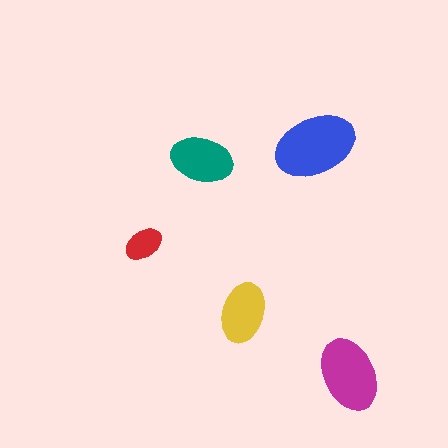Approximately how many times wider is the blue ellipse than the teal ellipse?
About 1.5 times wider.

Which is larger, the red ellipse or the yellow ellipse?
The yellow one.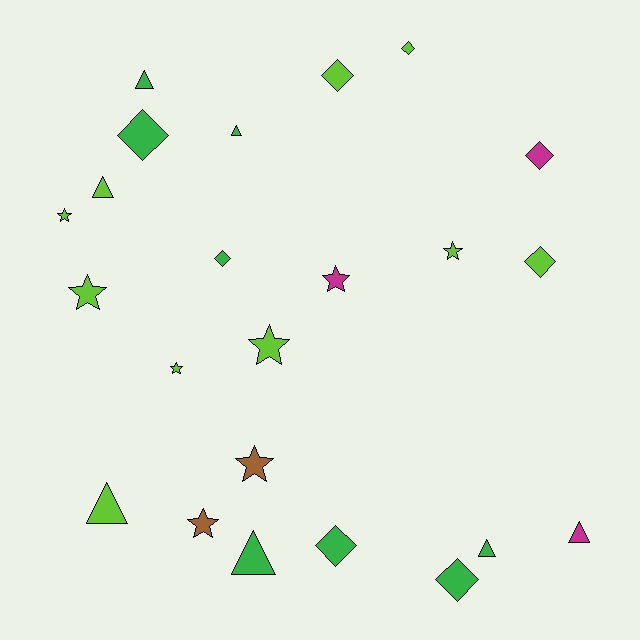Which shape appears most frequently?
Star, with 8 objects.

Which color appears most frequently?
Lime, with 10 objects.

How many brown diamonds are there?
There are no brown diamonds.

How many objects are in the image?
There are 23 objects.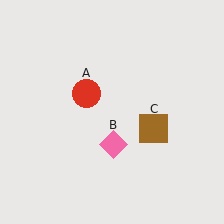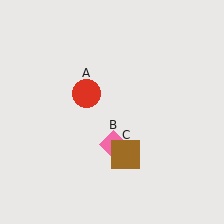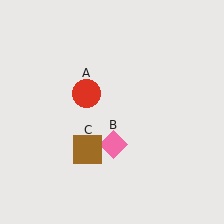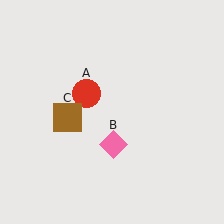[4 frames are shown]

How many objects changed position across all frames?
1 object changed position: brown square (object C).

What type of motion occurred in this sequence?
The brown square (object C) rotated clockwise around the center of the scene.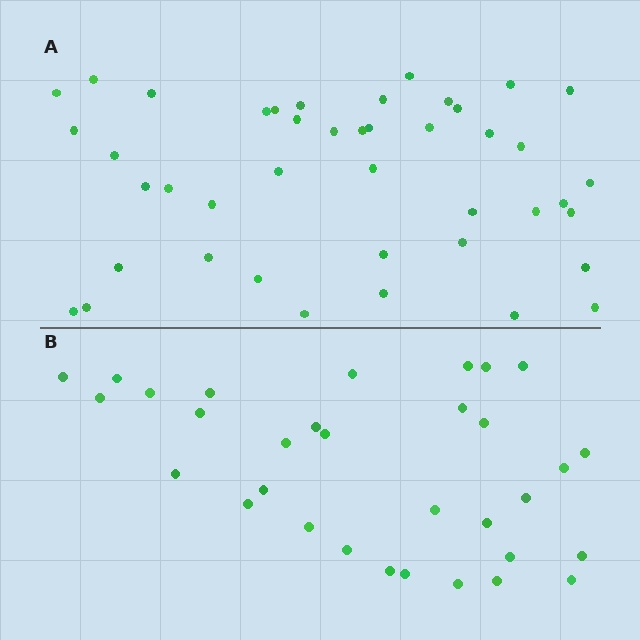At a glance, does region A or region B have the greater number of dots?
Region A (the top region) has more dots.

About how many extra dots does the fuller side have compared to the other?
Region A has roughly 12 or so more dots than region B.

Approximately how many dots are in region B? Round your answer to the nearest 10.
About 30 dots. (The exact count is 32, which rounds to 30.)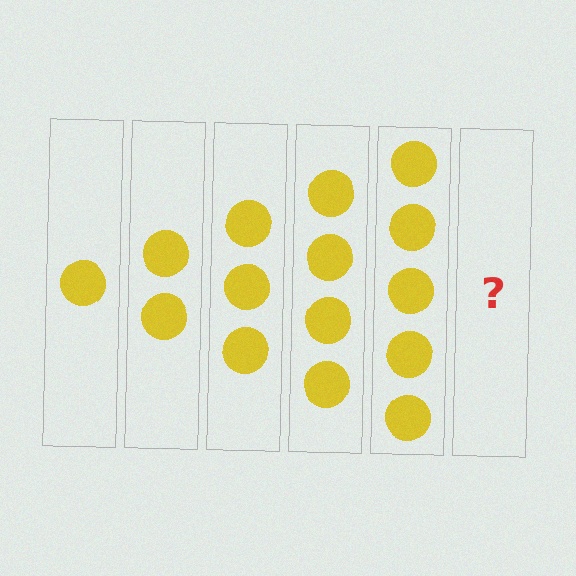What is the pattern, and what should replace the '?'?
The pattern is that each step adds one more circle. The '?' should be 6 circles.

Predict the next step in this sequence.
The next step is 6 circles.